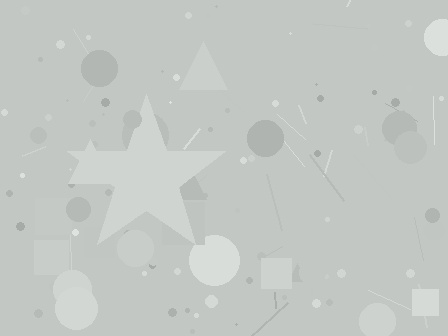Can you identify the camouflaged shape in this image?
The camouflaged shape is a star.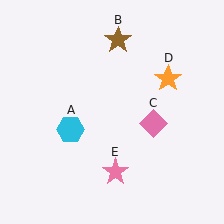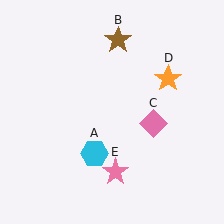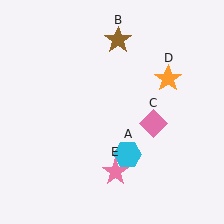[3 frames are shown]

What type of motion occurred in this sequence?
The cyan hexagon (object A) rotated counterclockwise around the center of the scene.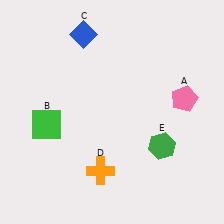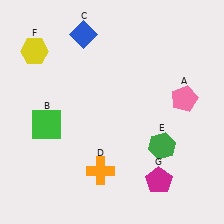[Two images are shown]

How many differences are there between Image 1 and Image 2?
There are 2 differences between the two images.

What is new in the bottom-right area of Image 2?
A magenta pentagon (G) was added in the bottom-right area of Image 2.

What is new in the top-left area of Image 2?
A yellow hexagon (F) was added in the top-left area of Image 2.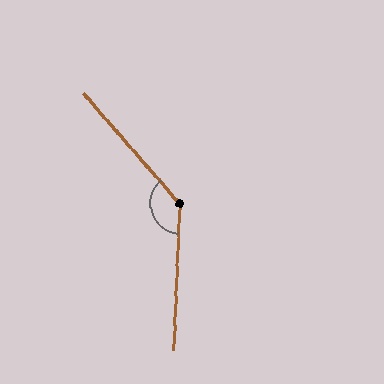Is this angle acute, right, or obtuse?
It is obtuse.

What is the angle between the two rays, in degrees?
Approximately 136 degrees.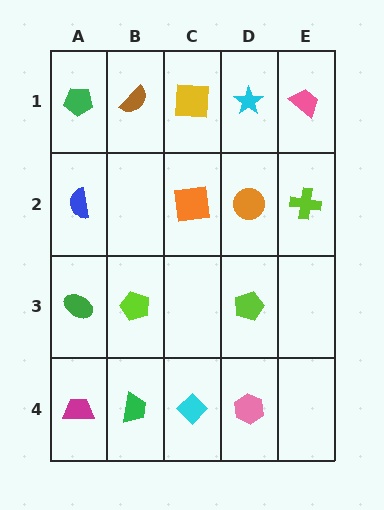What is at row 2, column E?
A lime cross.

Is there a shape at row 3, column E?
No, that cell is empty.